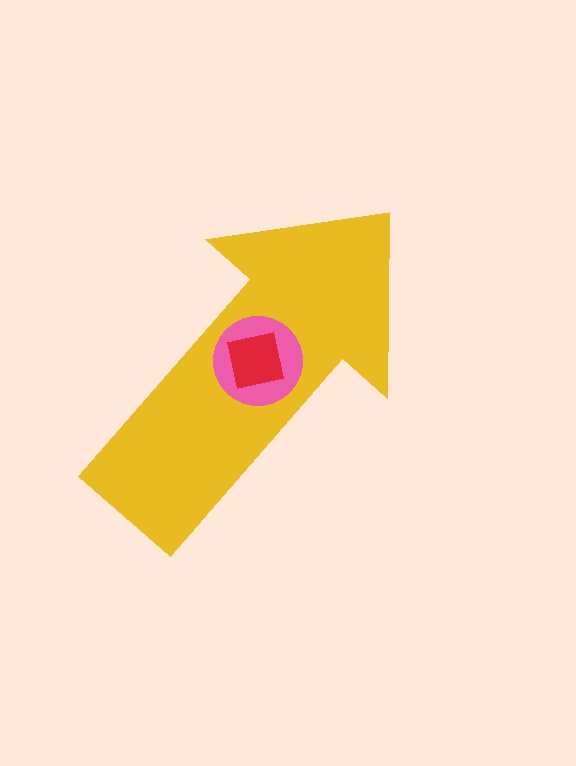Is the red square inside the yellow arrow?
Yes.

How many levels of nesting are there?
3.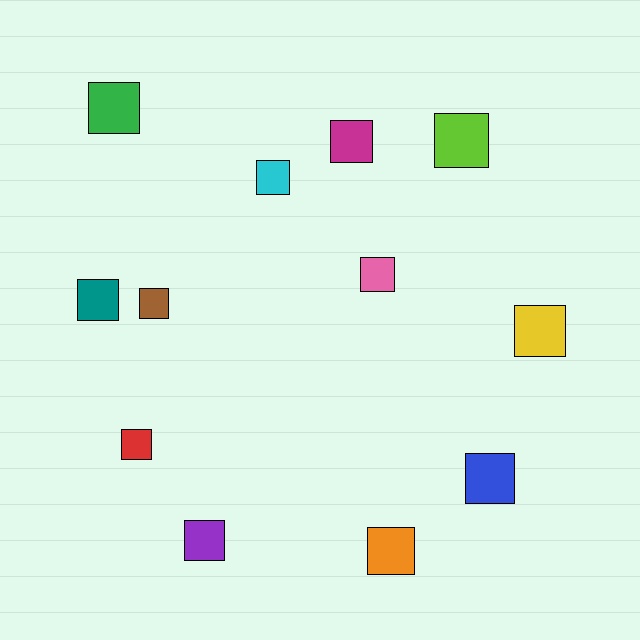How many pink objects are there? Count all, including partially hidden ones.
There is 1 pink object.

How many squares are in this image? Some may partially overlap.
There are 12 squares.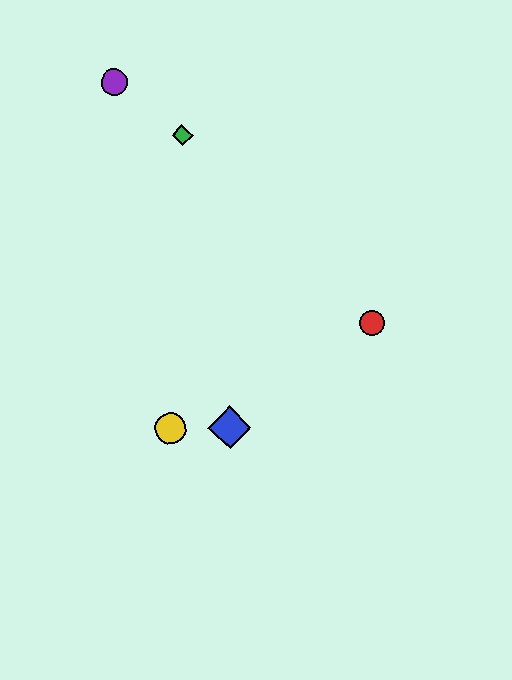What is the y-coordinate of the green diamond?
The green diamond is at y≈136.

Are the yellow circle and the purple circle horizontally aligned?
No, the yellow circle is at y≈429 and the purple circle is at y≈82.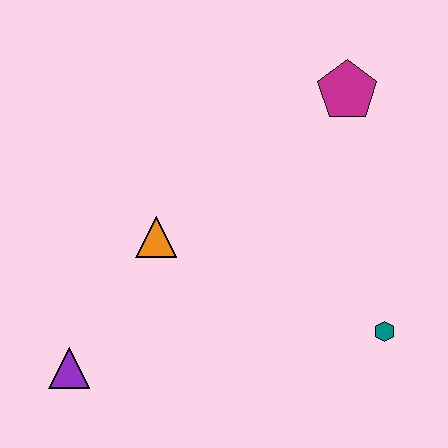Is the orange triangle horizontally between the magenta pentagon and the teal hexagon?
No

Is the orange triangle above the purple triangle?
Yes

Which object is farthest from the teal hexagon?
The purple triangle is farthest from the teal hexagon.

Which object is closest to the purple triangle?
The orange triangle is closest to the purple triangle.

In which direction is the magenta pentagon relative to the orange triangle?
The magenta pentagon is to the right of the orange triangle.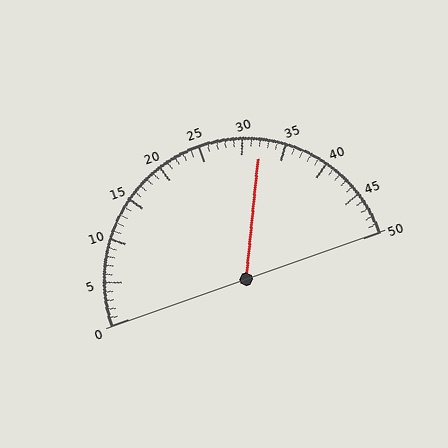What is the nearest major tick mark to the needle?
The nearest major tick mark is 30.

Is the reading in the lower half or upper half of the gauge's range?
The reading is in the upper half of the range (0 to 50).